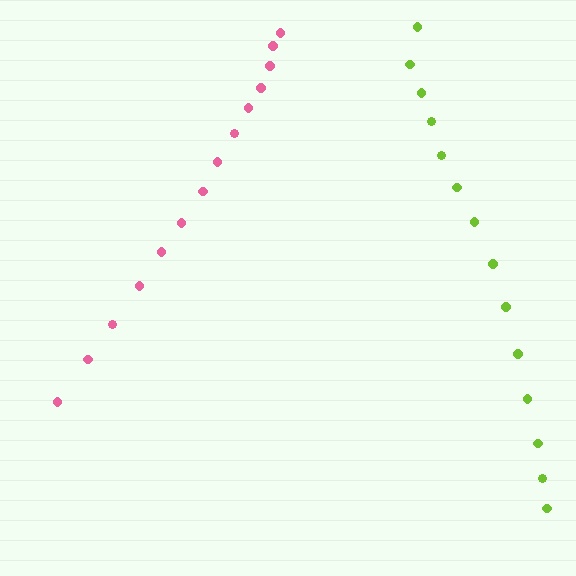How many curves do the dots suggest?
There are 2 distinct paths.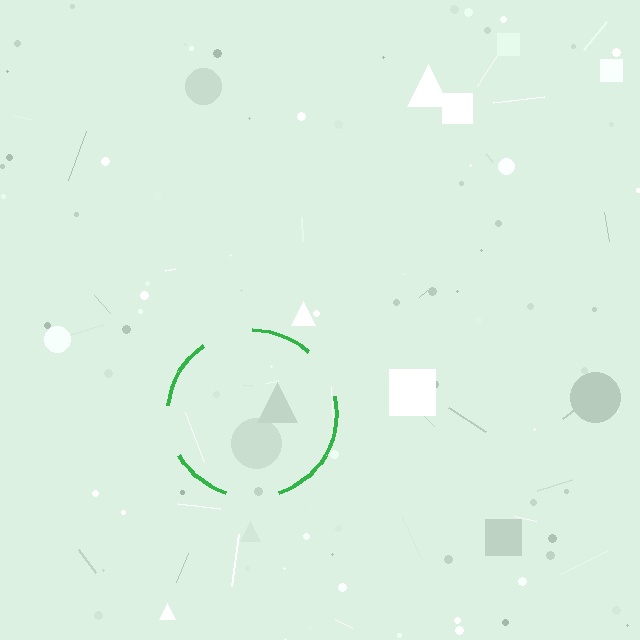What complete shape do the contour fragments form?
The contour fragments form a circle.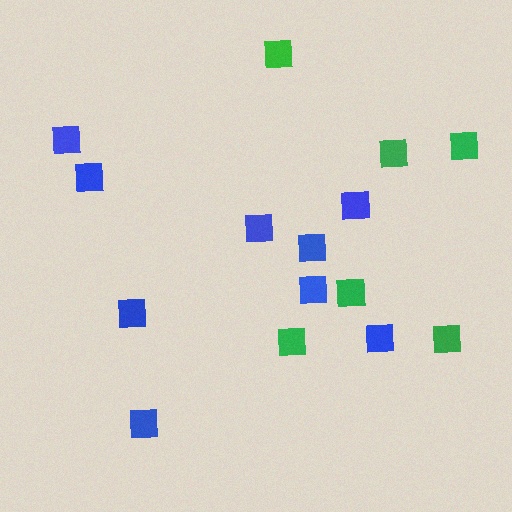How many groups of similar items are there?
There are 2 groups: one group of green squares (6) and one group of blue squares (9).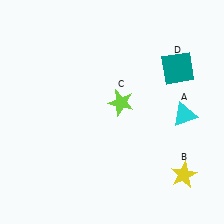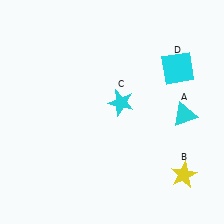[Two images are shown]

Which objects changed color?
C changed from lime to cyan. D changed from teal to cyan.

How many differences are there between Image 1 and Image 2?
There are 2 differences between the two images.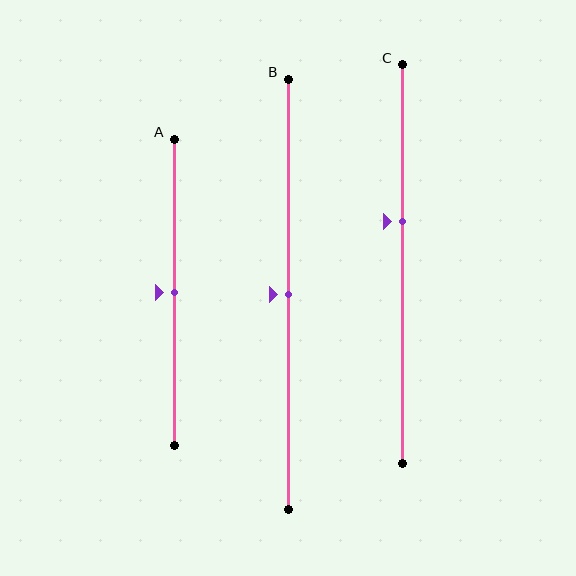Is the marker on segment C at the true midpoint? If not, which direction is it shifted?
No, the marker on segment C is shifted upward by about 11% of the segment length.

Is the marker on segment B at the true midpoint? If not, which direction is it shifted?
Yes, the marker on segment B is at the true midpoint.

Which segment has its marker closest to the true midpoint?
Segment A has its marker closest to the true midpoint.